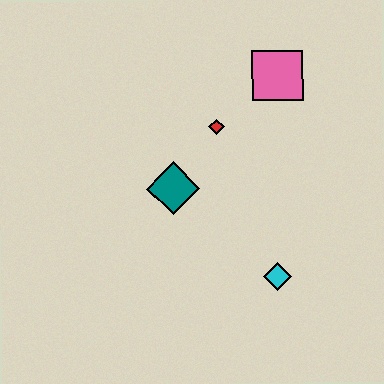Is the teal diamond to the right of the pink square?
No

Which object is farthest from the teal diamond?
The pink square is farthest from the teal diamond.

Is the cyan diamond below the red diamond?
Yes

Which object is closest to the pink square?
The red diamond is closest to the pink square.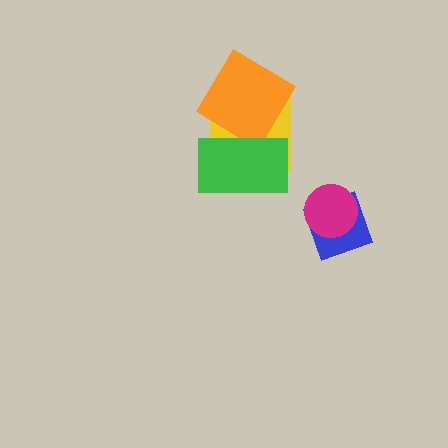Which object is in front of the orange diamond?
The green rectangle is in front of the orange diamond.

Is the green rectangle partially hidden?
No, no other shape covers it.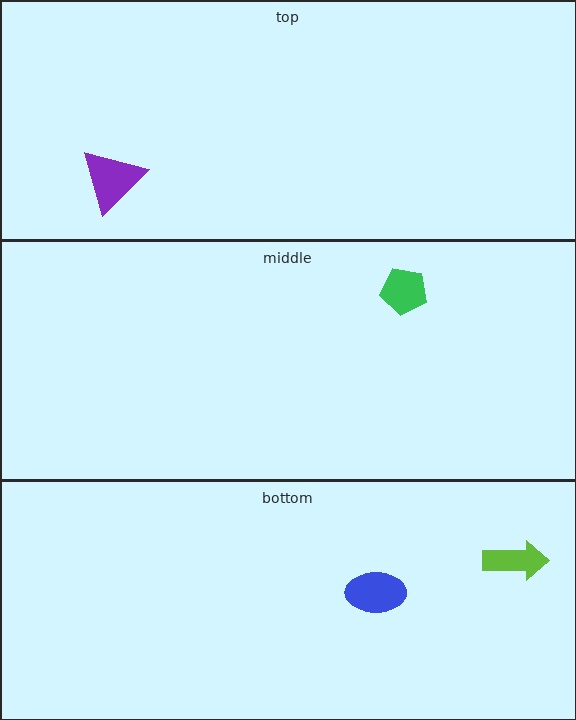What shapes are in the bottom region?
The lime arrow, the blue ellipse.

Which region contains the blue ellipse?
The bottom region.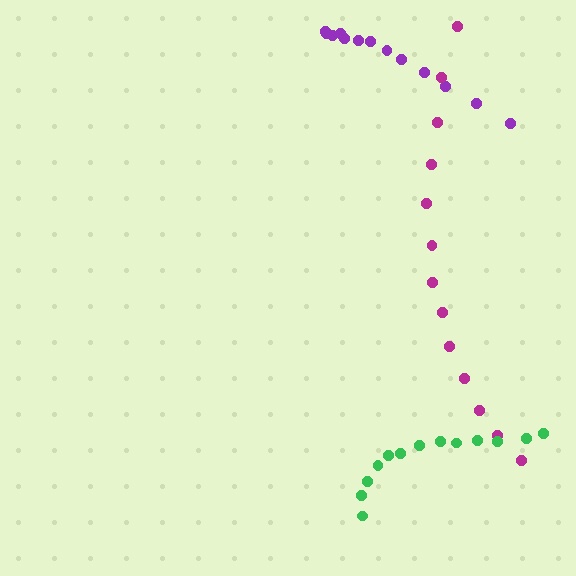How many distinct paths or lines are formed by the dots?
There are 3 distinct paths.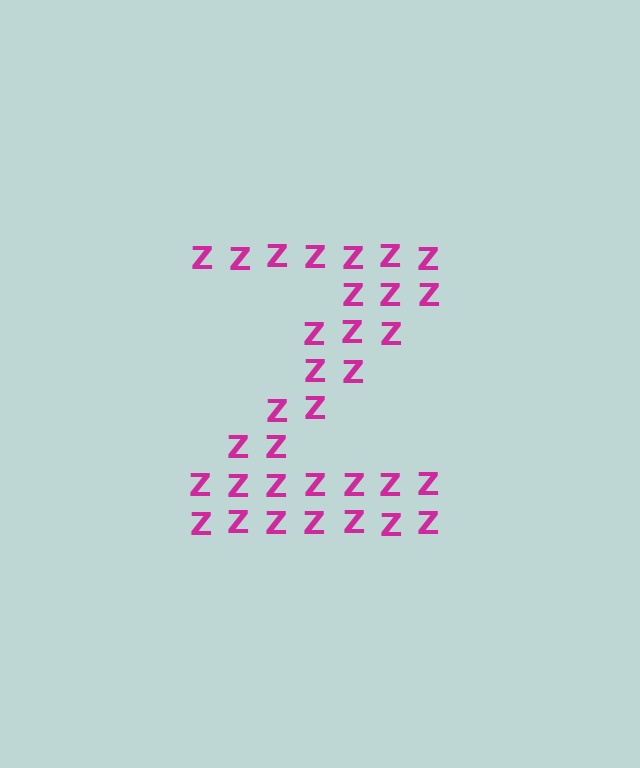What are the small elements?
The small elements are letter Z's.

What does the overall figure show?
The overall figure shows the letter Z.